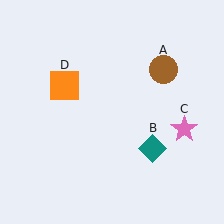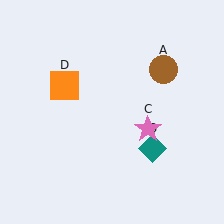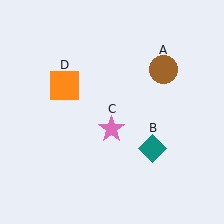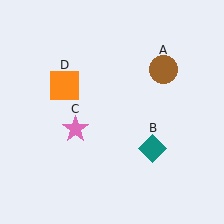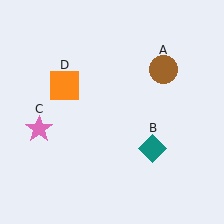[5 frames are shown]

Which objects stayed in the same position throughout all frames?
Brown circle (object A) and teal diamond (object B) and orange square (object D) remained stationary.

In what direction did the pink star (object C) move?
The pink star (object C) moved left.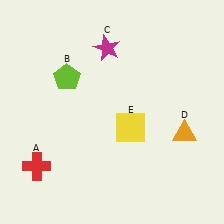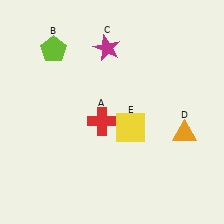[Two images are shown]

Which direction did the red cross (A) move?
The red cross (A) moved right.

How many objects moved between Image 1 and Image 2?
2 objects moved between the two images.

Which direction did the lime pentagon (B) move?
The lime pentagon (B) moved up.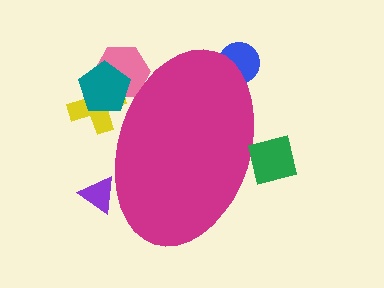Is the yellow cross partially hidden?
Yes, the yellow cross is partially hidden behind the magenta ellipse.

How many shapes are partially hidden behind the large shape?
5 shapes are partially hidden.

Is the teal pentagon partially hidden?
Yes, the teal pentagon is partially hidden behind the magenta ellipse.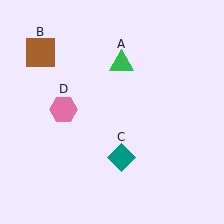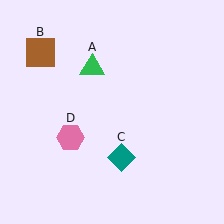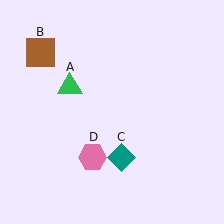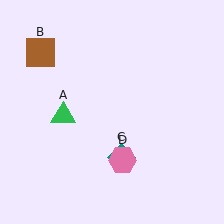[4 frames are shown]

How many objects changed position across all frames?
2 objects changed position: green triangle (object A), pink hexagon (object D).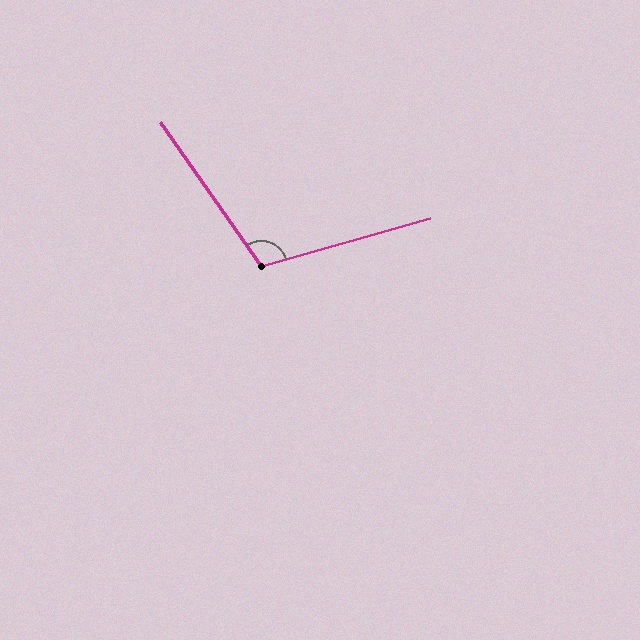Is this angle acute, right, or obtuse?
It is obtuse.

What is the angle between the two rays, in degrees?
Approximately 109 degrees.